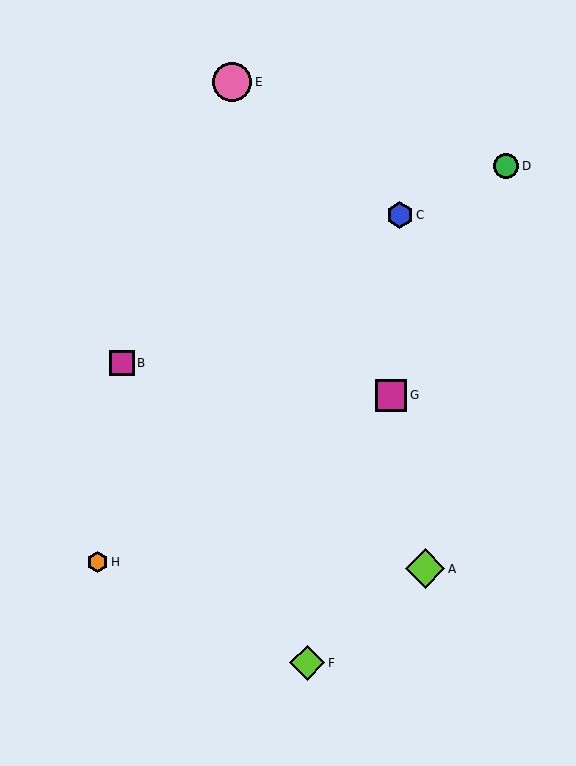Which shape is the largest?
The lime diamond (labeled A) is the largest.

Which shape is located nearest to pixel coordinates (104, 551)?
The orange hexagon (labeled H) at (97, 562) is nearest to that location.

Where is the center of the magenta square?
The center of the magenta square is at (391, 395).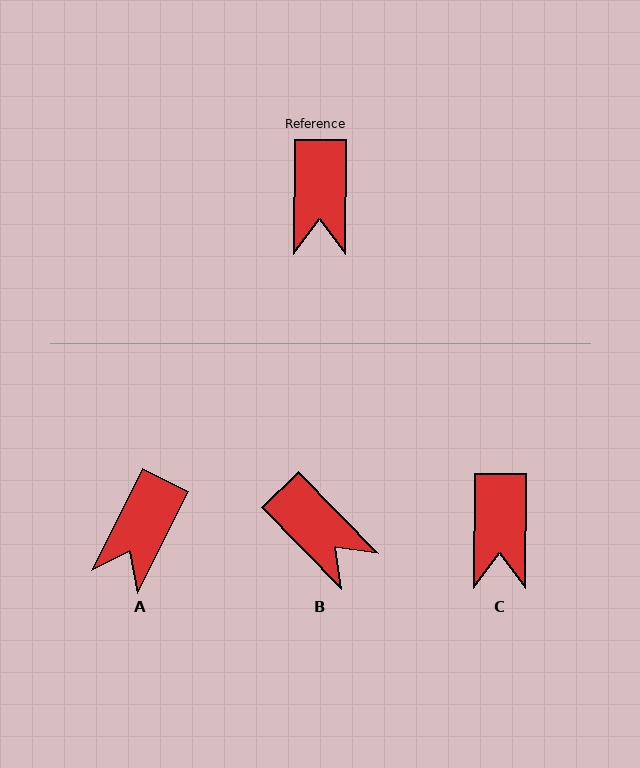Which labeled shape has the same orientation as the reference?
C.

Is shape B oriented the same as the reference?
No, it is off by about 45 degrees.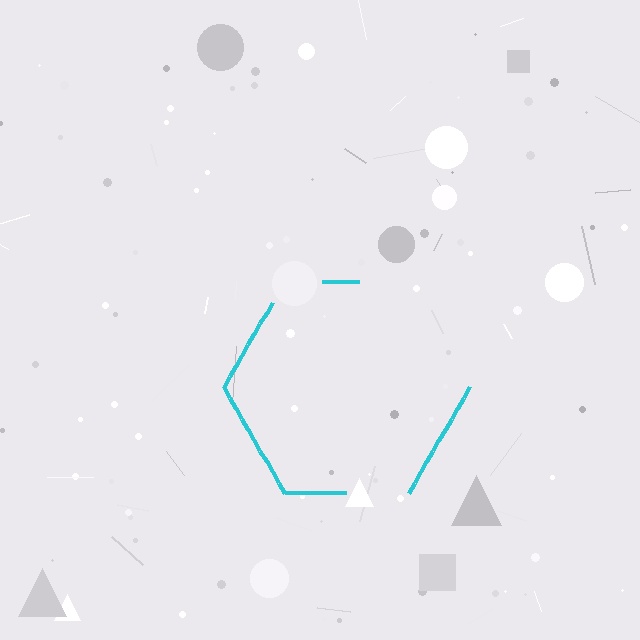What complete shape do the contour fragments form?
The contour fragments form a hexagon.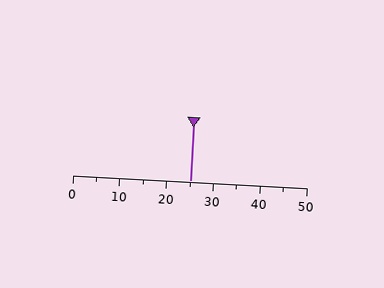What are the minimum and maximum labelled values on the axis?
The axis runs from 0 to 50.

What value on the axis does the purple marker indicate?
The marker indicates approximately 25.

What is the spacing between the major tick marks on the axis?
The major ticks are spaced 10 apart.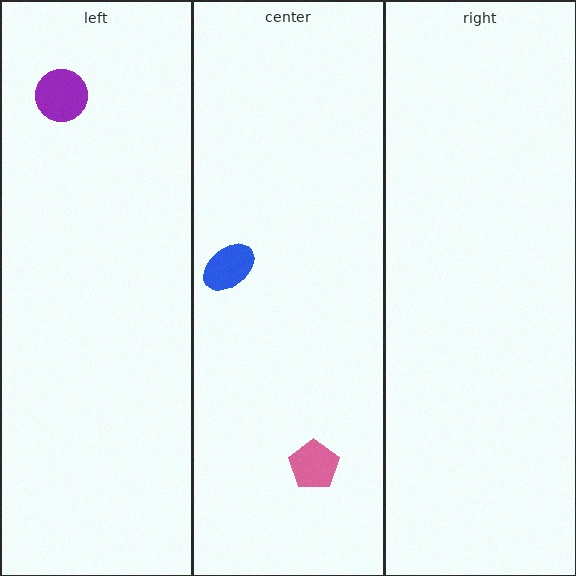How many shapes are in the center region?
2.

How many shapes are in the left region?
1.